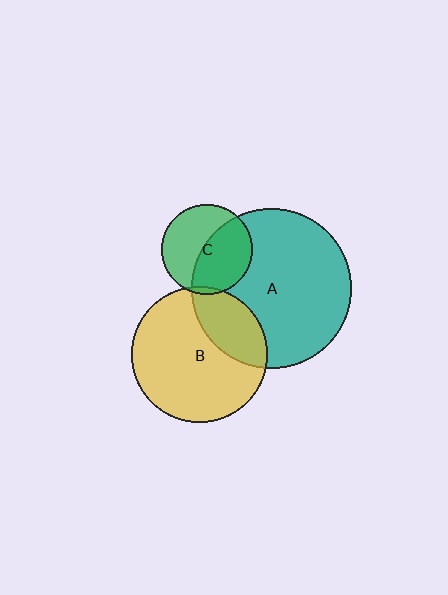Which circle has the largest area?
Circle A (teal).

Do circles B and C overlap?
Yes.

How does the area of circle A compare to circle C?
Approximately 3.1 times.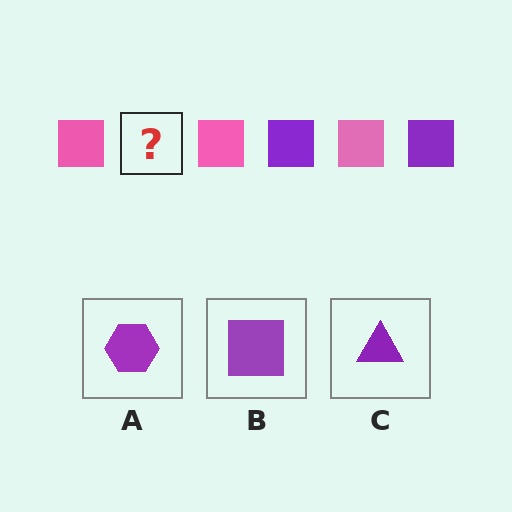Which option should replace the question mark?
Option B.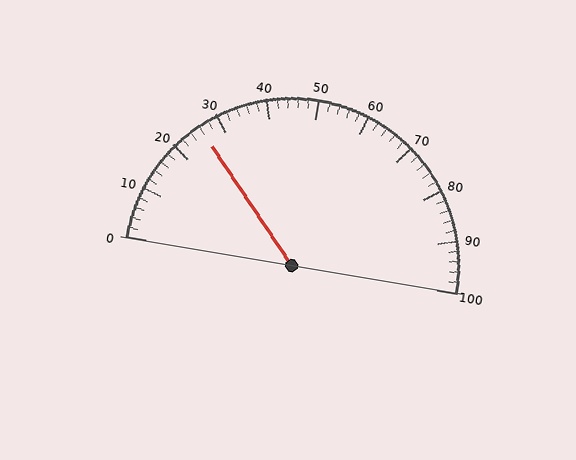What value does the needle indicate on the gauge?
The needle indicates approximately 26.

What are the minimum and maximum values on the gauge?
The gauge ranges from 0 to 100.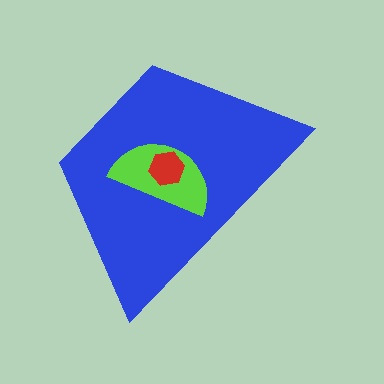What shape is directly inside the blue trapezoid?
The lime semicircle.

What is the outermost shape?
The blue trapezoid.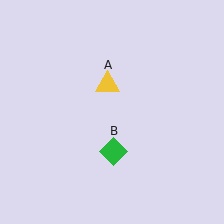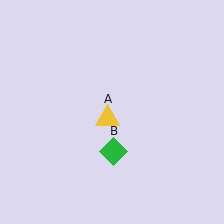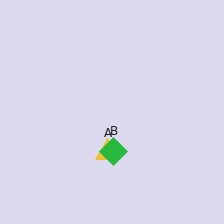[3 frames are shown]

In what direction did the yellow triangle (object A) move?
The yellow triangle (object A) moved down.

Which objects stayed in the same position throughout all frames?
Green diamond (object B) remained stationary.